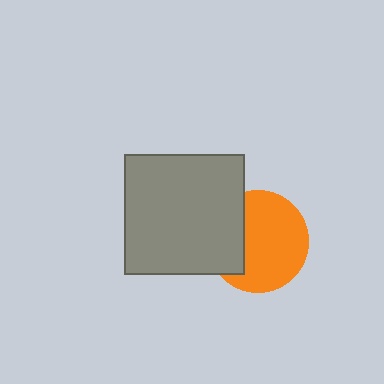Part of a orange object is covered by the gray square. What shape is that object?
It is a circle.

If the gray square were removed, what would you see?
You would see the complete orange circle.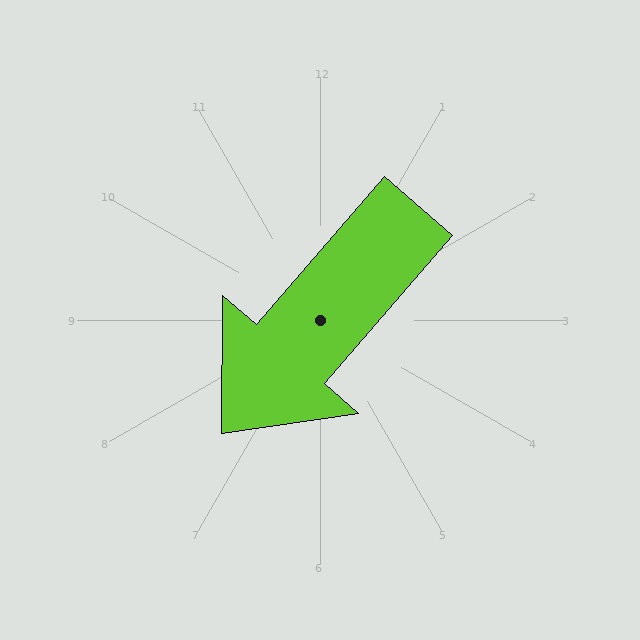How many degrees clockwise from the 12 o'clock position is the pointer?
Approximately 221 degrees.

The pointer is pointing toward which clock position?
Roughly 7 o'clock.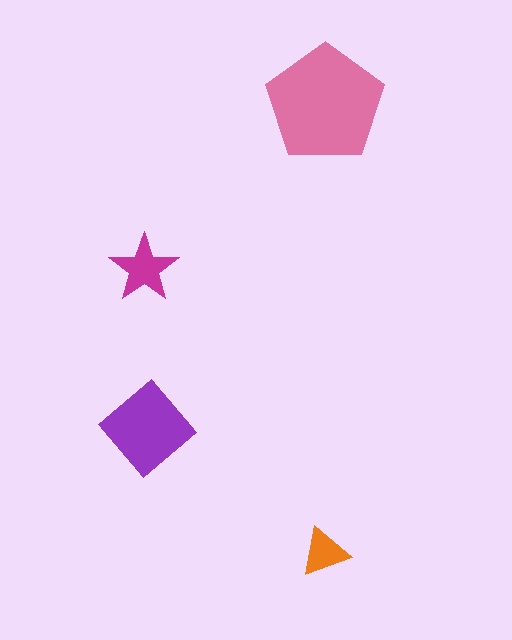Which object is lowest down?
The orange triangle is bottommost.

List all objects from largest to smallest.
The pink pentagon, the purple diamond, the magenta star, the orange triangle.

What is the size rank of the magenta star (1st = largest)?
3rd.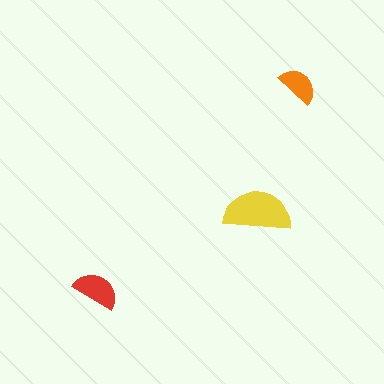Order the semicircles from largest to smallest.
the yellow one, the red one, the orange one.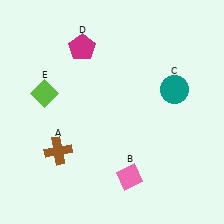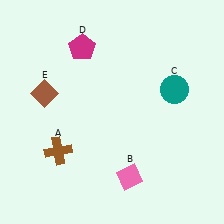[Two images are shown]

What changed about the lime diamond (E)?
In Image 1, E is lime. In Image 2, it changed to brown.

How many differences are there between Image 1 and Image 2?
There is 1 difference between the two images.